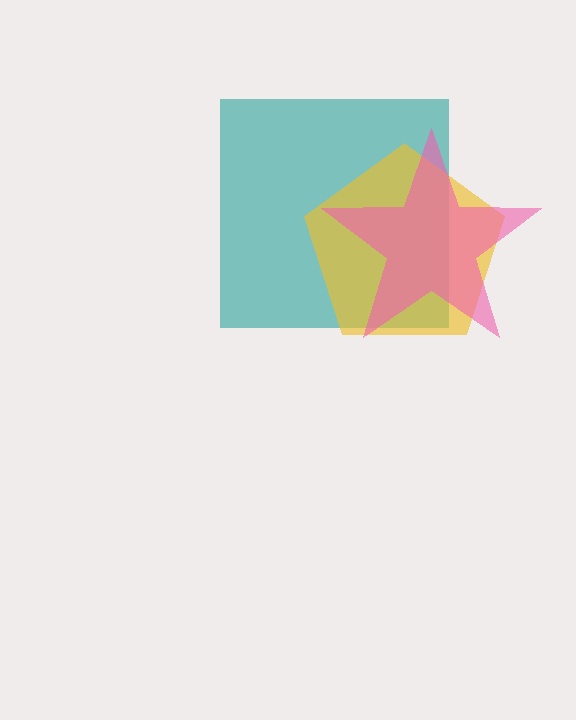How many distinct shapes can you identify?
There are 3 distinct shapes: a teal square, a yellow pentagon, a pink star.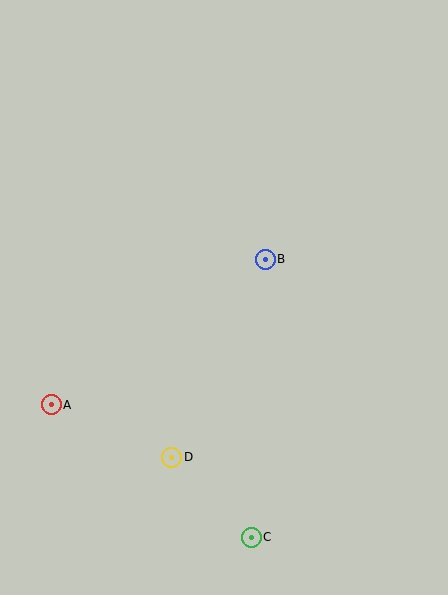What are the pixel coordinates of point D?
Point D is at (172, 457).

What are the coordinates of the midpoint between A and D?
The midpoint between A and D is at (111, 431).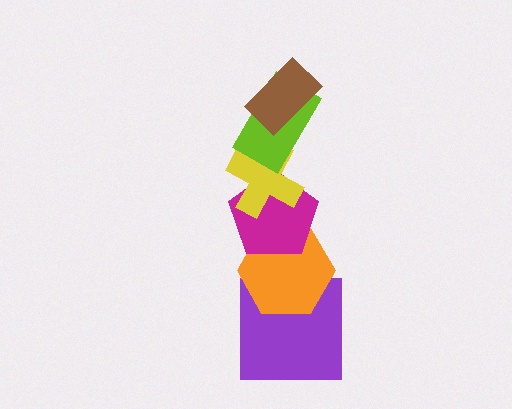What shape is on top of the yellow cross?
The lime rectangle is on top of the yellow cross.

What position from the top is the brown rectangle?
The brown rectangle is 1st from the top.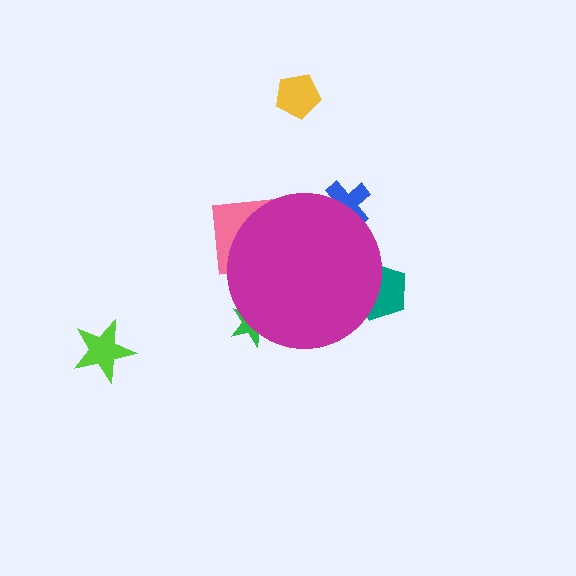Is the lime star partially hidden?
No, the lime star is fully visible.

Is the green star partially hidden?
Yes, the green star is partially hidden behind the magenta circle.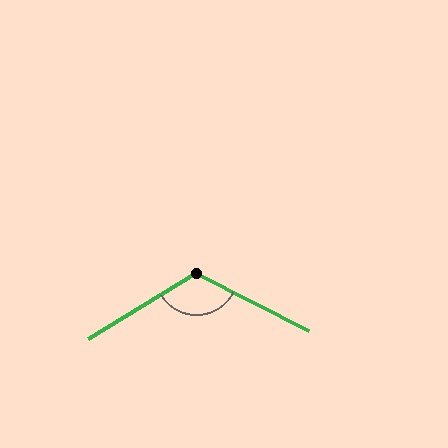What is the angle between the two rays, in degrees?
Approximately 122 degrees.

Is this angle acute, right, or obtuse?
It is obtuse.